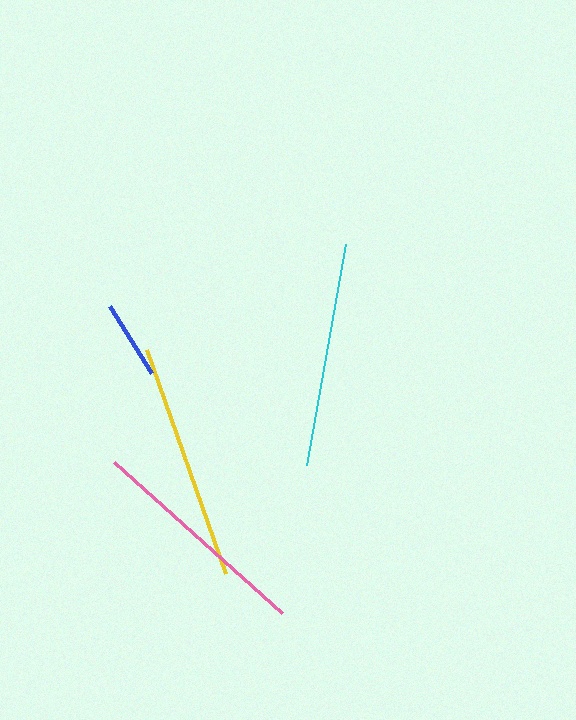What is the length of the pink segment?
The pink segment is approximately 225 pixels long.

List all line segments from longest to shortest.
From longest to shortest: yellow, pink, cyan, blue.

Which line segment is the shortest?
The blue line is the shortest at approximately 79 pixels.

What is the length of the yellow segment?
The yellow segment is approximately 238 pixels long.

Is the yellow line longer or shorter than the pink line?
The yellow line is longer than the pink line.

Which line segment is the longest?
The yellow line is the longest at approximately 238 pixels.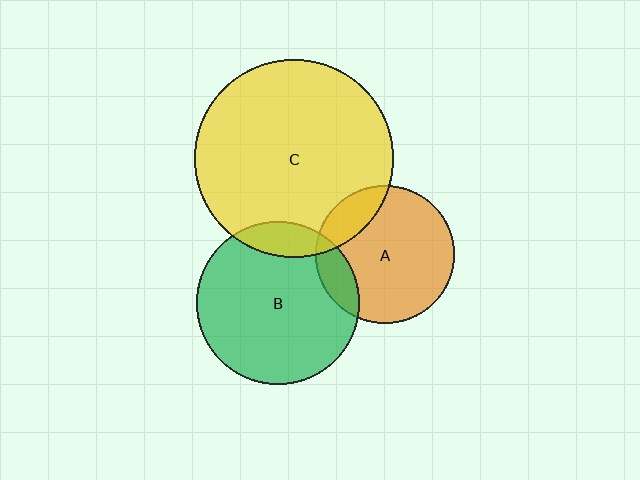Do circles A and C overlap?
Yes.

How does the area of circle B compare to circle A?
Approximately 1.4 times.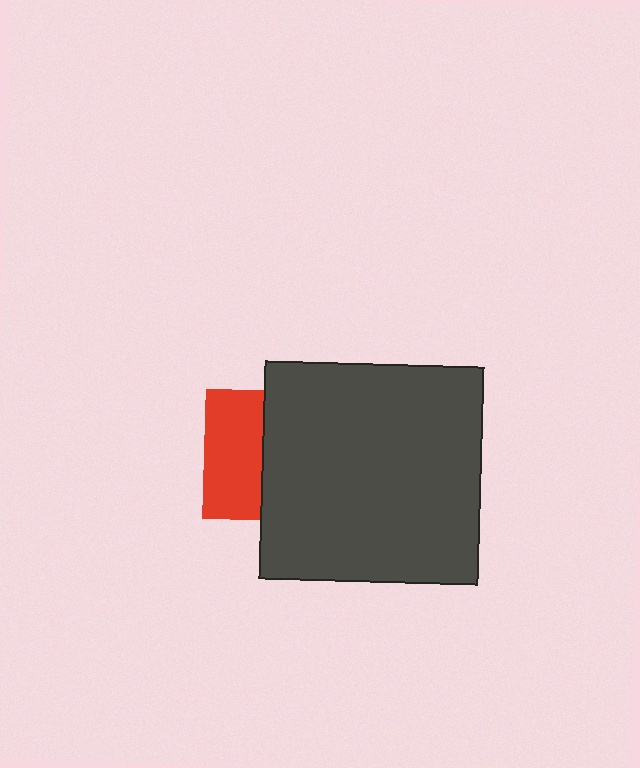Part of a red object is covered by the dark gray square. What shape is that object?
It is a square.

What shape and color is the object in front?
The object in front is a dark gray square.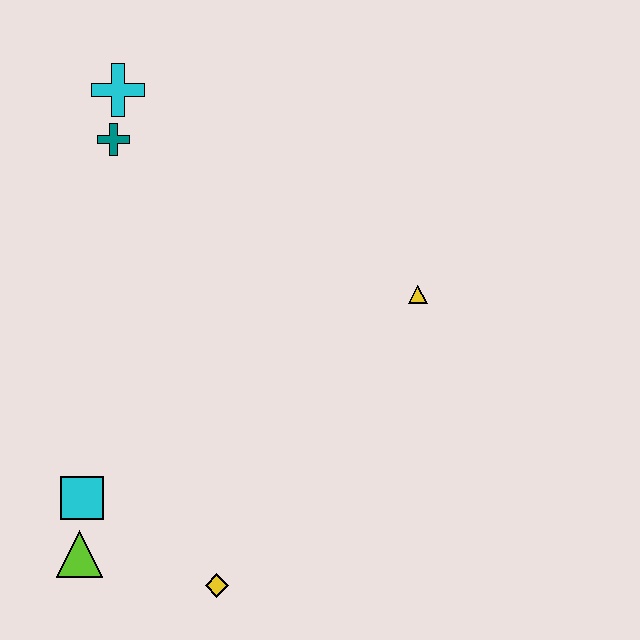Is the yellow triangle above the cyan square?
Yes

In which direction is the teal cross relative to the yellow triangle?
The teal cross is to the left of the yellow triangle.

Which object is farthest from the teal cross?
The yellow diamond is farthest from the teal cross.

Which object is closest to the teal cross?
The cyan cross is closest to the teal cross.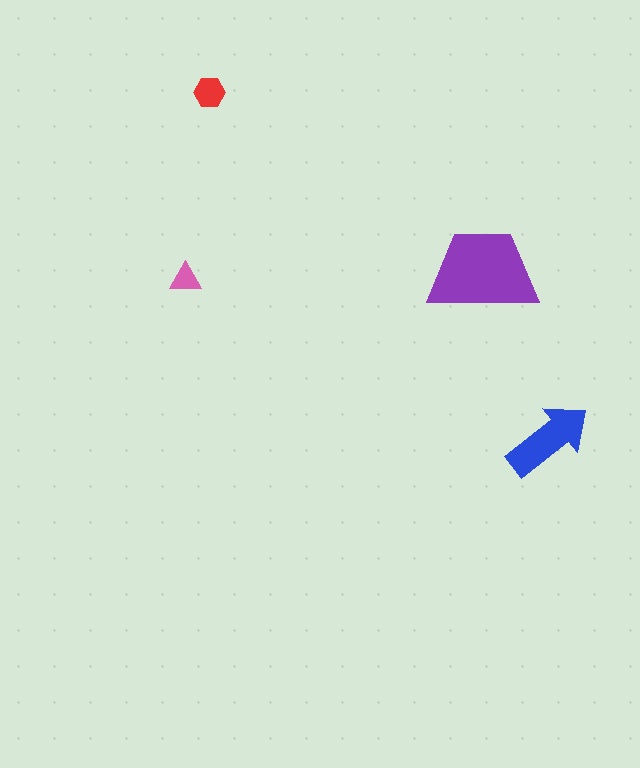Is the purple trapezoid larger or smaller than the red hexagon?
Larger.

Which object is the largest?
The purple trapezoid.